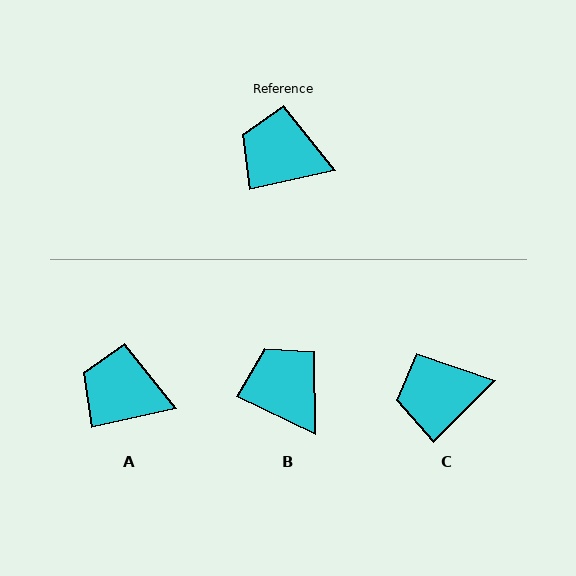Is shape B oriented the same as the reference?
No, it is off by about 38 degrees.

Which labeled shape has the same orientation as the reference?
A.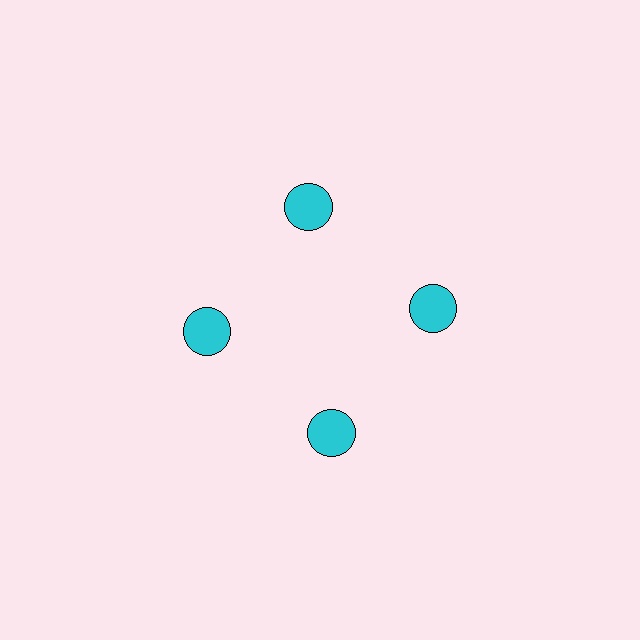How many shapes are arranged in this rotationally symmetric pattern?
There are 4 shapes, arranged in 4 groups of 1.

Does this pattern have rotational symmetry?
Yes, this pattern has 4-fold rotational symmetry. It looks the same after rotating 90 degrees around the center.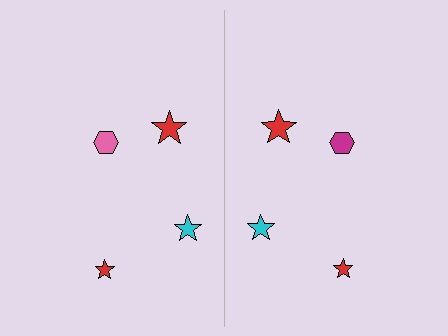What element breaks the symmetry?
The magenta hexagon on the right side breaks the symmetry — its mirror counterpart is pink.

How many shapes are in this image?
There are 8 shapes in this image.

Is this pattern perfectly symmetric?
No, the pattern is not perfectly symmetric. The magenta hexagon on the right side breaks the symmetry — its mirror counterpart is pink.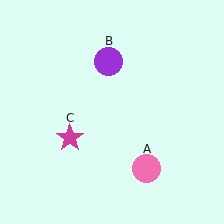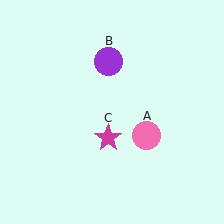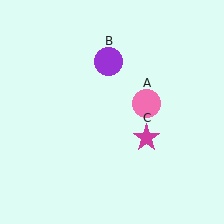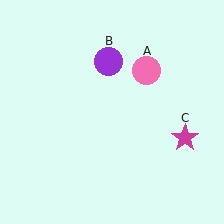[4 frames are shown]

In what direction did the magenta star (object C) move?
The magenta star (object C) moved right.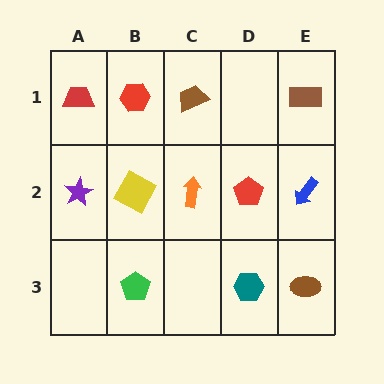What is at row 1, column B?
A red hexagon.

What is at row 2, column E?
A blue arrow.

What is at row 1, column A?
A red trapezoid.